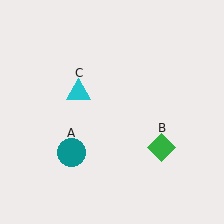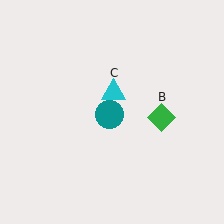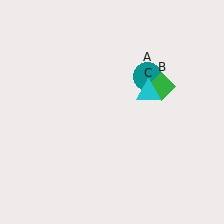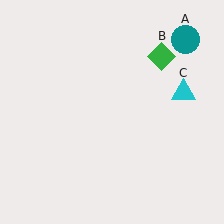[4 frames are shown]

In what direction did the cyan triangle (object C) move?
The cyan triangle (object C) moved right.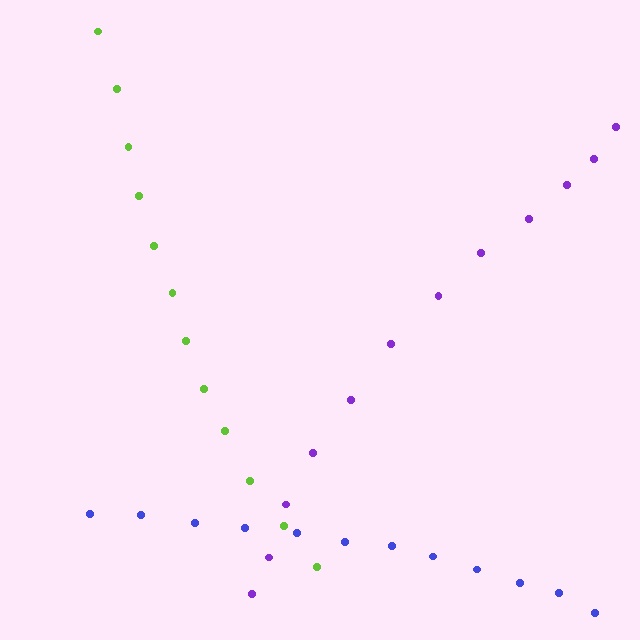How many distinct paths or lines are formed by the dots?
There are 3 distinct paths.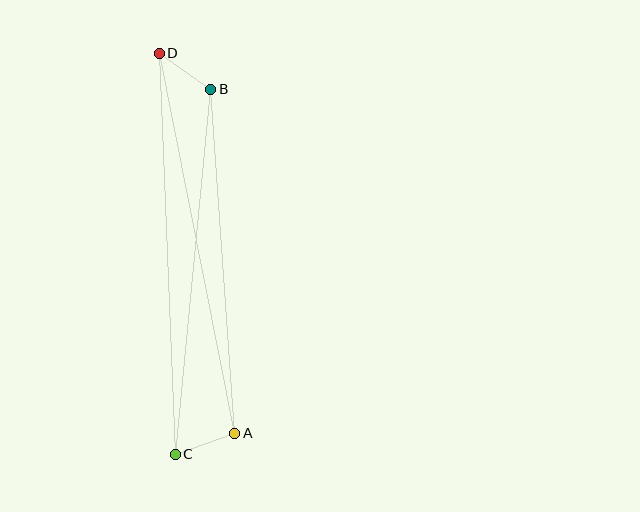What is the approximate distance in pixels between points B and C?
The distance between B and C is approximately 366 pixels.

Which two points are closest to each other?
Points B and D are closest to each other.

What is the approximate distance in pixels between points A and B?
The distance between A and B is approximately 345 pixels.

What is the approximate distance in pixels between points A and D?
The distance between A and D is approximately 387 pixels.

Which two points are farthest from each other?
Points C and D are farthest from each other.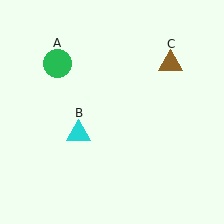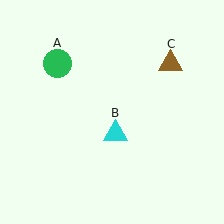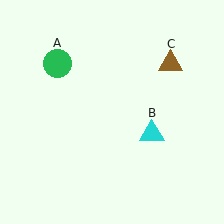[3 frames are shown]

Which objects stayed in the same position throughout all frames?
Green circle (object A) and brown triangle (object C) remained stationary.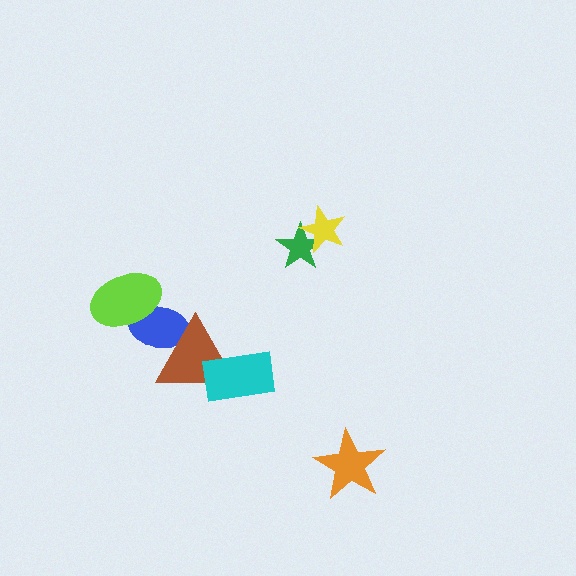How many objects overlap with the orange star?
0 objects overlap with the orange star.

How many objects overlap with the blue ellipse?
2 objects overlap with the blue ellipse.